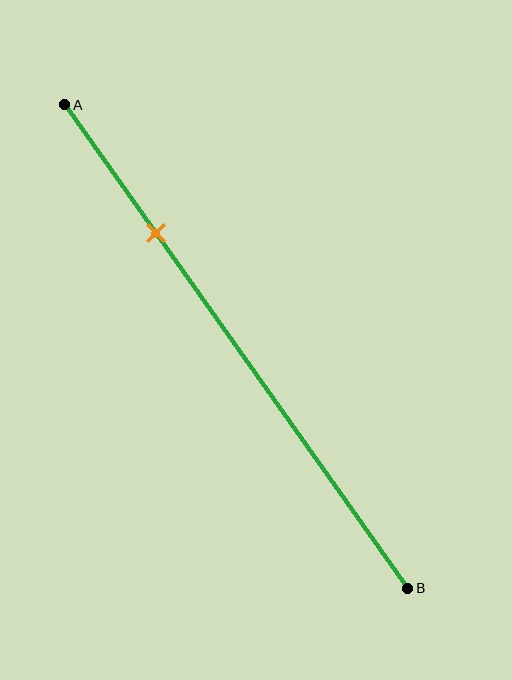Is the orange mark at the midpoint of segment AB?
No, the mark is at about 25% from A, not at the 50% midpoint.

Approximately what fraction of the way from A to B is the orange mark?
The orange mark is approximately 25% of the way from A to B.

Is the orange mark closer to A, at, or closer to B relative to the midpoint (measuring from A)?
The orange mark is closer to point A than the midpoint of segment AB.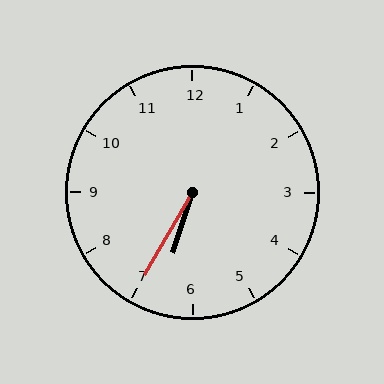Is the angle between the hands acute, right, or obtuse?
It is acute.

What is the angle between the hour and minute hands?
Approximately 12 degrees.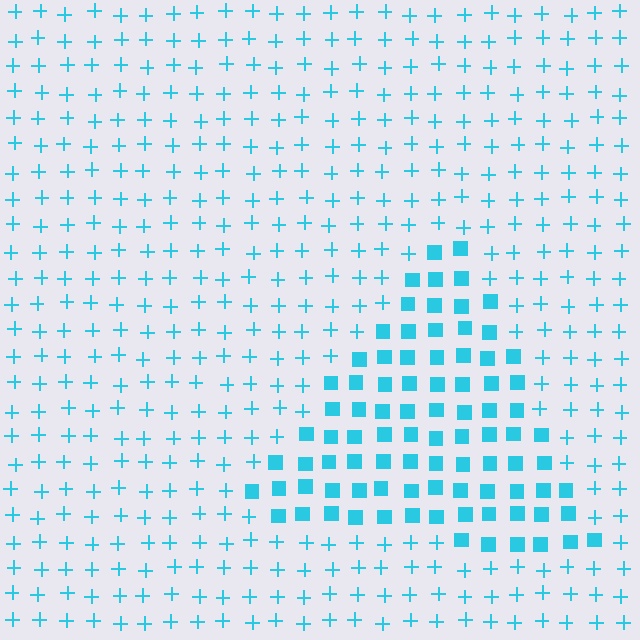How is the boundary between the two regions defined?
The boundary is defined by a change in element shape: squares inside vs. plus signs outside. All elements share the same color and spacing.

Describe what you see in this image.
The image is filled with small cyan elements arranged in a uniform grid. A triangle-shaped region contains squares, while the surrounding area contains plus signs. The boundary is defined purely by the change in element shape.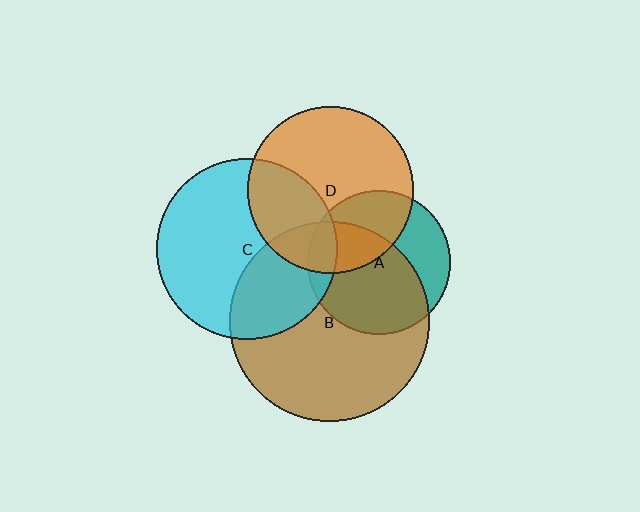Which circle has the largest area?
Circle B (brown).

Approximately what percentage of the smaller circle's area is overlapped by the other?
Approximately 10%.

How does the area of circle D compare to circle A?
Approximately 1.3 times.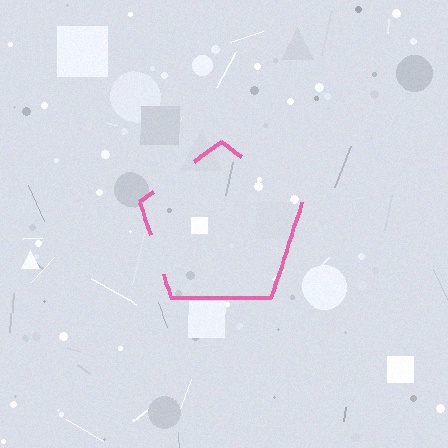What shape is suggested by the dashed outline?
The dashed outline suggests a pentagon.